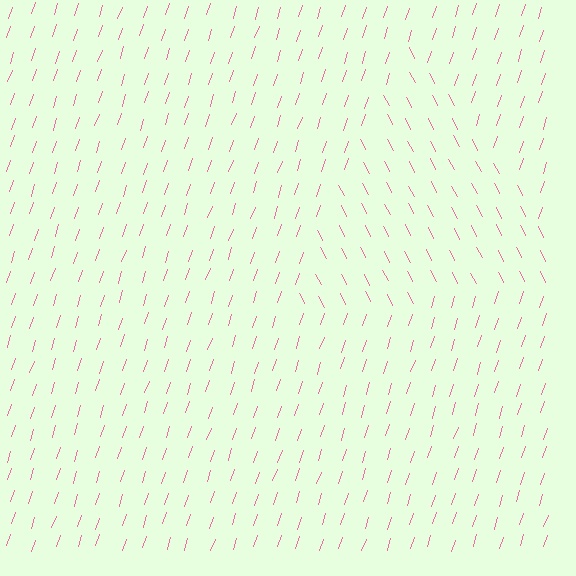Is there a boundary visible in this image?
Yes, there is a texture boundary formed by a change in line orientation.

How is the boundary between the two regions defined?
The boundary is defined purely by a change in line orientation (approximately 45 degrees difference). All lines are the same color and thickness.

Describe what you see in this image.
The image is filled with small pink line segments. A triangle region in the image has lines oriented differently from the surrounding lines, creating a visible texture boundary.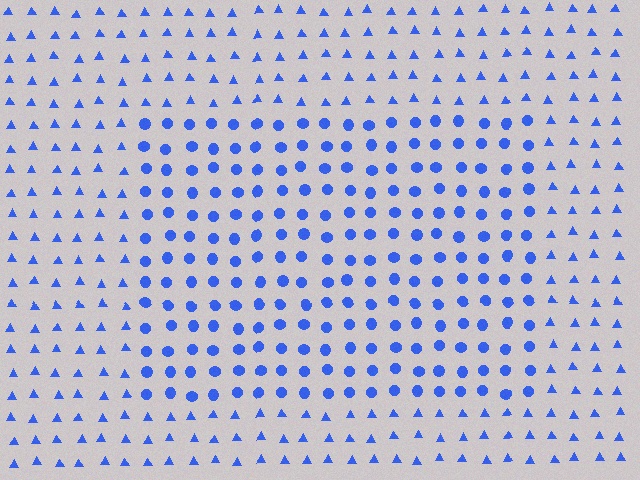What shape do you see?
I see a rectangle.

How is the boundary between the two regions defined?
The boundary is defined by a change in element shape: circles inside vs. triangles outside. All elements share the same color and spacing.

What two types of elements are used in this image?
The image uses circles inside the rectangle region and triangles outside it.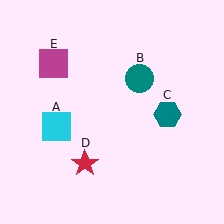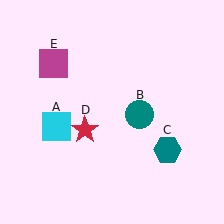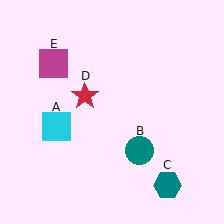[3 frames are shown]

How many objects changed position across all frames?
3 objects changed position: teal circle (object B), teal hexagon (object C), red star (object D).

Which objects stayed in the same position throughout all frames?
Cyan square (object A) and magenta square (object E) remained stationary.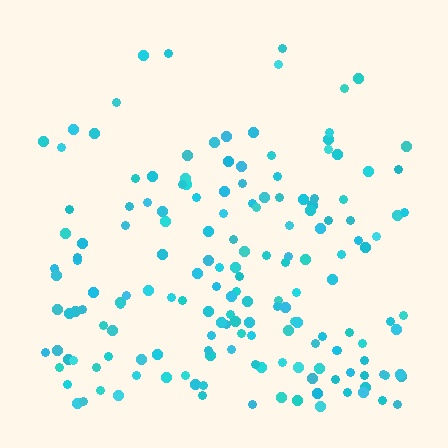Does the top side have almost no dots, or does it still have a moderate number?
Still a moderate number, just noticeably fewer than the bottom.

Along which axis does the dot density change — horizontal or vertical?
Vertical.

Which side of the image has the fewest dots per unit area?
The top.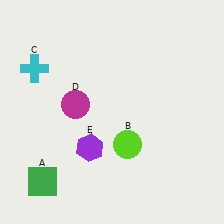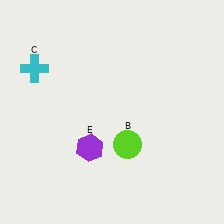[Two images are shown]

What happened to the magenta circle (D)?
The magenta circle (D) was removed in Image 2. It was in the top-left area of Image 1.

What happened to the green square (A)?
The green square (A) was removed in Image 2. It was in the bottom-left area of Image 1.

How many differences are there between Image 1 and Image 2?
There are 2 differences between the two images.